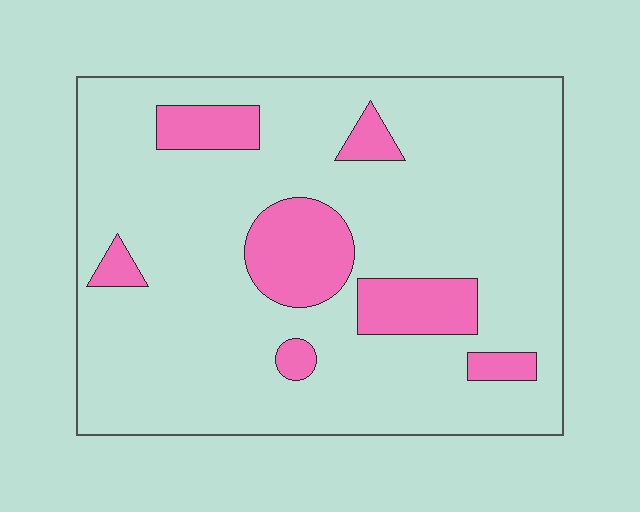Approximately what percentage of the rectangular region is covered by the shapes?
Approximately 15%.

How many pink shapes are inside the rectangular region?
7.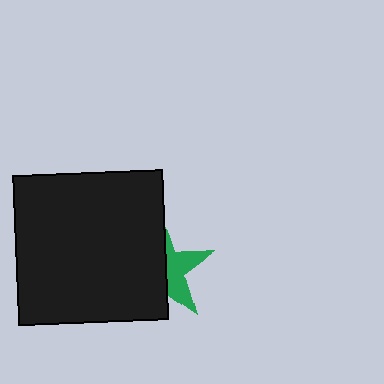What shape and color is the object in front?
The object in front is a black square.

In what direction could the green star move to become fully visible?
The green star could move right. That would shift it out from behind the black square entirely.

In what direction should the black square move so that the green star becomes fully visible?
The black square should move left. That is the shortest direction to clear the overlap and leave the green star fully visible.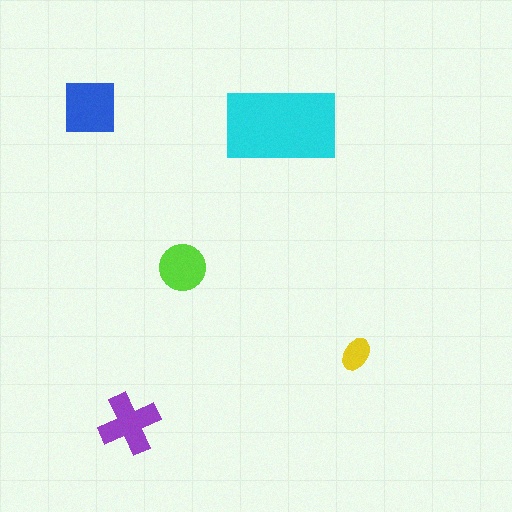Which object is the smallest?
The yellow ellipse.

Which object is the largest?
The cyan rectangle.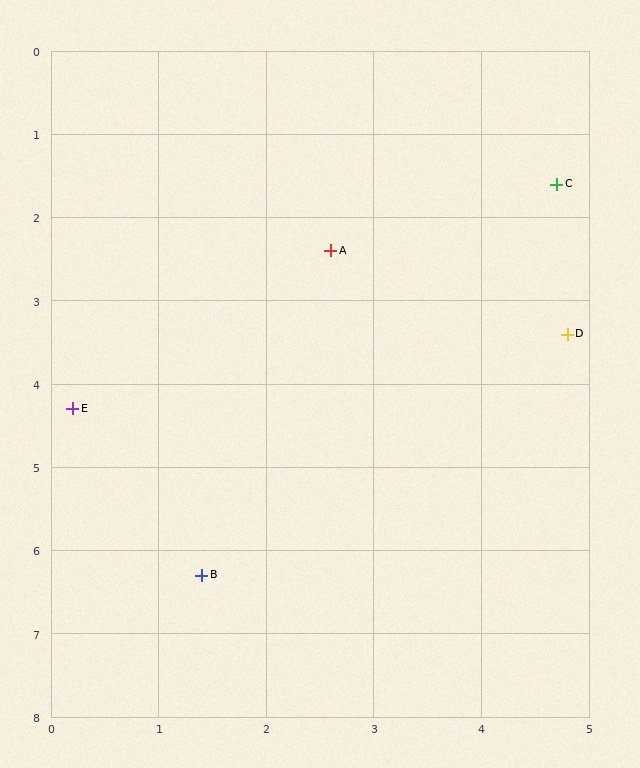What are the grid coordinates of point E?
Point E is at approximately (0.2, 4.3).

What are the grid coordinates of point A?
Point A is at approximately (2.6, 2.4).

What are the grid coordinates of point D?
Point D is at approximately (4.8, 3.4).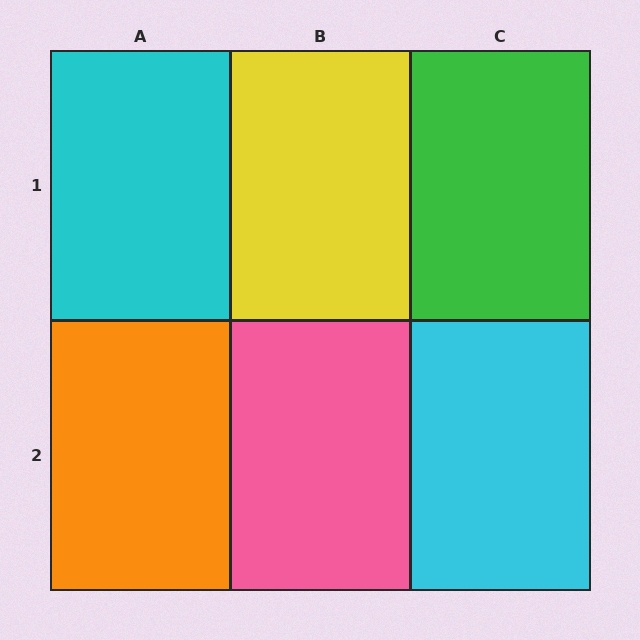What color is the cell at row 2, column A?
Orange.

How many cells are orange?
1 cell is orange.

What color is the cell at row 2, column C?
Cyan.